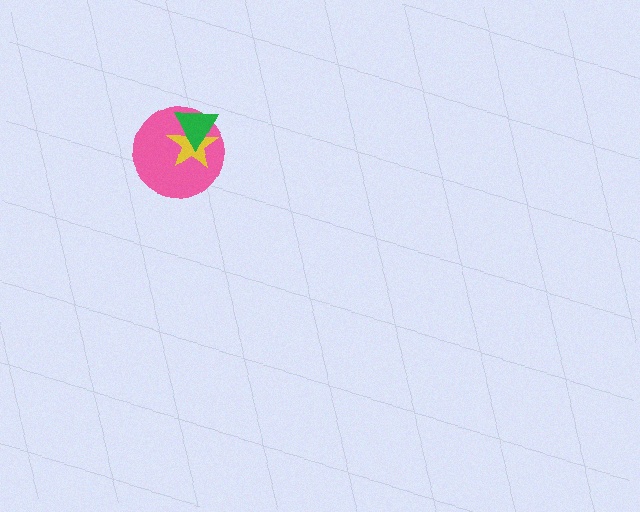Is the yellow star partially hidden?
Yes, it is partially covered by another shape.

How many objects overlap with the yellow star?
2 objects overlap with the yellow star.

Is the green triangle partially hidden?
No, no other shape covers it.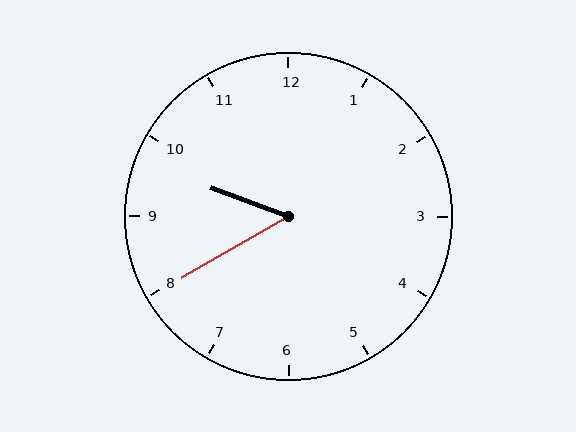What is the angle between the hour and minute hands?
Approximately 50 degrees.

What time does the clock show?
9:40.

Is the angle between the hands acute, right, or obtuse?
It is acute.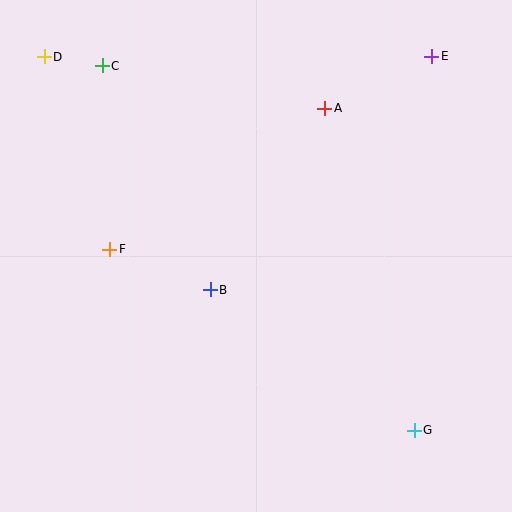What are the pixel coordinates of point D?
Point D is at (44, 57).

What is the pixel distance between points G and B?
The distance between G and B is 248 pixels.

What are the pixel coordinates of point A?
Point A is at (325, 108).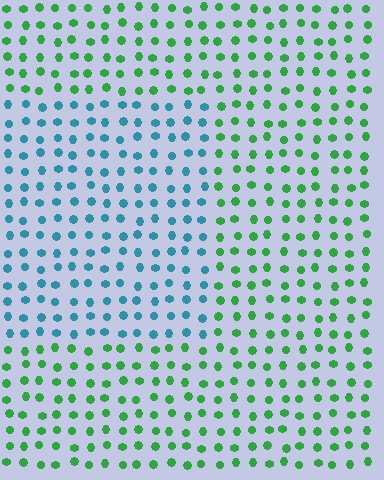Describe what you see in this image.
The image is filled with small green elements in a uniform arrangement. A rectangle-shaped region is visible where the elements are tinted to a slightly different hue, forming a subtle color boundary.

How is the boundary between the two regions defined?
The boundary is defined purely by a slight shift in hue (about 62 degrees). Spacing, size, and orientation are identical on both sides.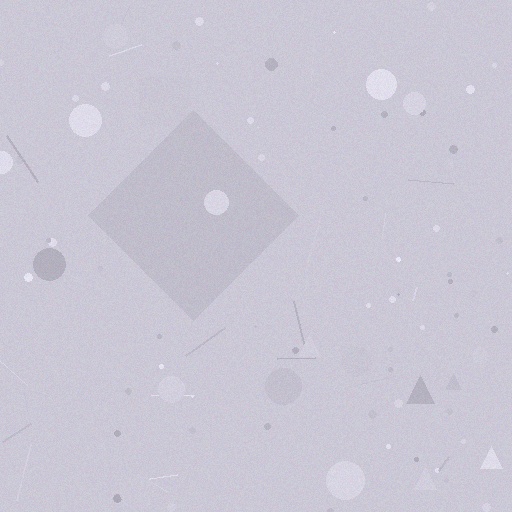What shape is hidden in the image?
A diamond is hidden in the image.